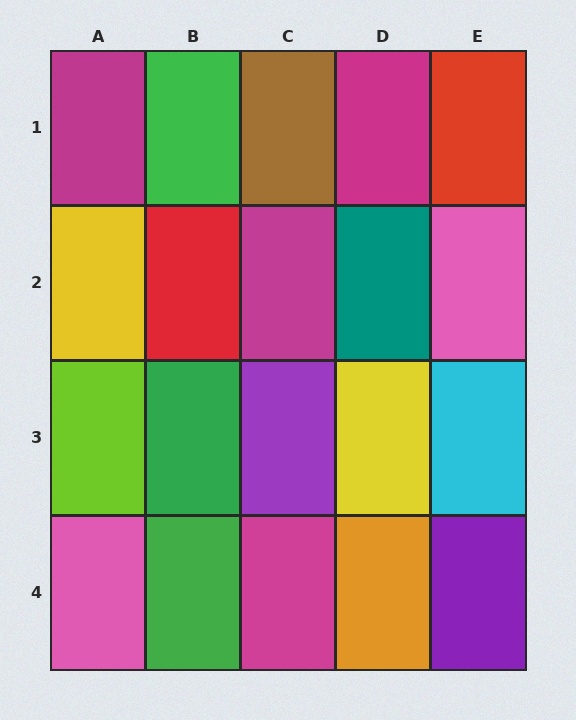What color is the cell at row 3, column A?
Lime.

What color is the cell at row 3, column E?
Cyan.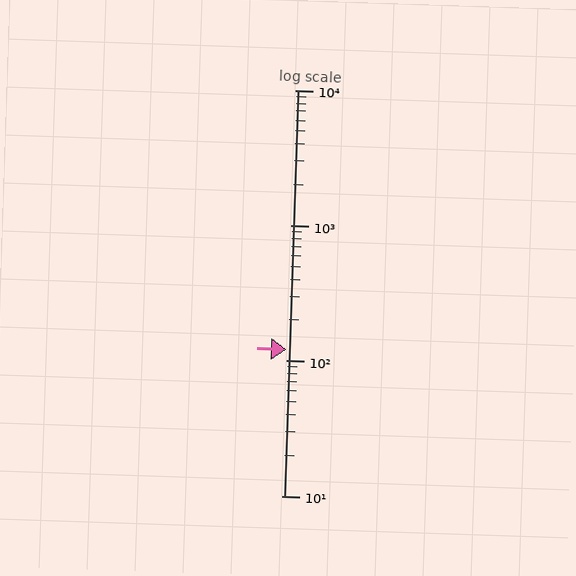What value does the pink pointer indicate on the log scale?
The pointer indicates approximately 120.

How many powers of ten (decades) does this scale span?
The scale spans 3 decades, from 10 to 10000.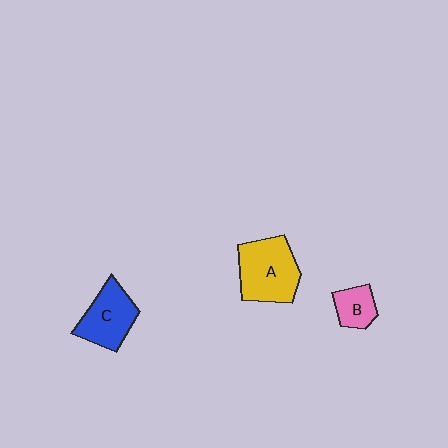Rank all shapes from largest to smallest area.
From largest to smallest: A (yellow), C (blue), B (pink).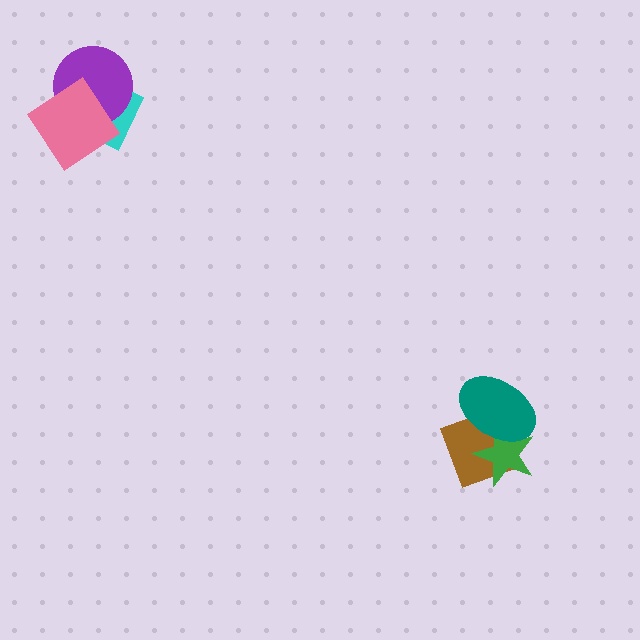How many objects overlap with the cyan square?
2 objects overlap with the cyan square.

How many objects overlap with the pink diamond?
2 objects overlap with the pink diamond.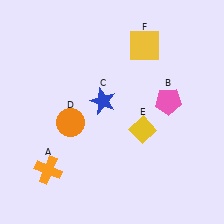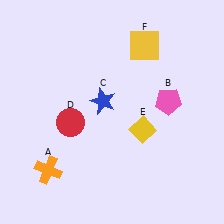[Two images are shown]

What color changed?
The circle (D) changed from orange in Image 1 to red in Image 2.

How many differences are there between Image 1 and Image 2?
There is 1 difference between the two images.